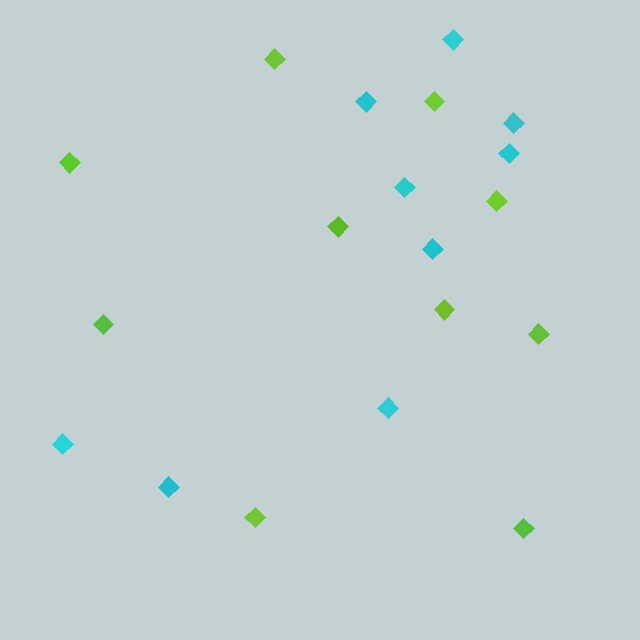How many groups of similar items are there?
There are 2 groups: one group of cyan diamonds (9) and one group of lime diamonds (10).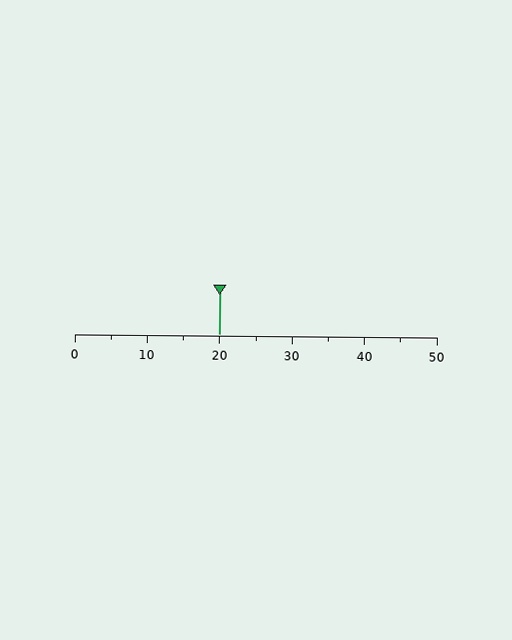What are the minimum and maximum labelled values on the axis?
The axis runs from 0 to 50.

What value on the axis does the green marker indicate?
The marker indicates approximately 20.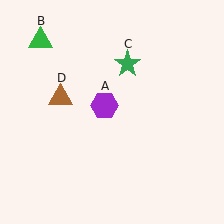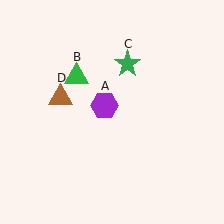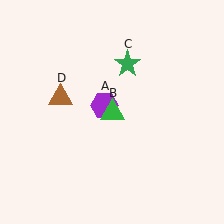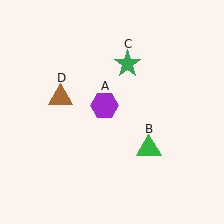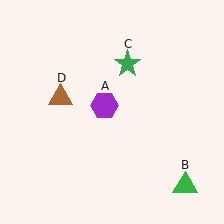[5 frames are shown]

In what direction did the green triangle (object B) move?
The green triangle (object B) moved down and to the right.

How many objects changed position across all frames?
1 object changed position: green triangle (object B).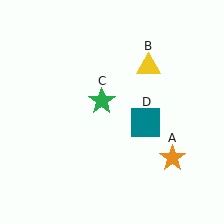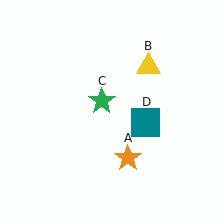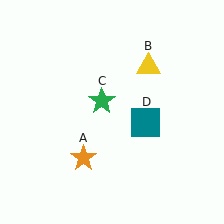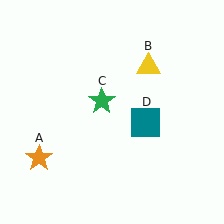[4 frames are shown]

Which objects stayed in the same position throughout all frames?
Yellow triangle (object B) and green star (object C) and teal square (object D) remained stationary.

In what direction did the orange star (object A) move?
The orange star (object A) moved left.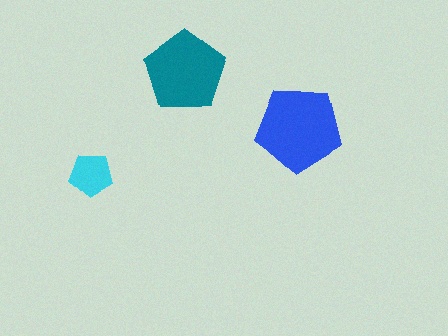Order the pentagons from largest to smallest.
the blue one, the teal one, the cyan one.